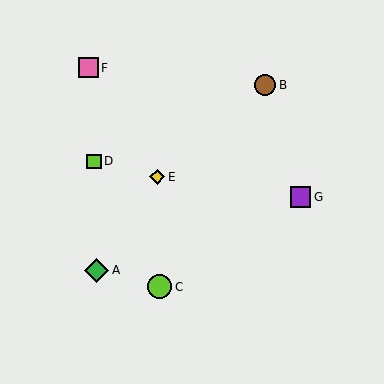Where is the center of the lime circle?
The center of the lime circle is at (160, 287).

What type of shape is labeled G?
Shape G is a purple square.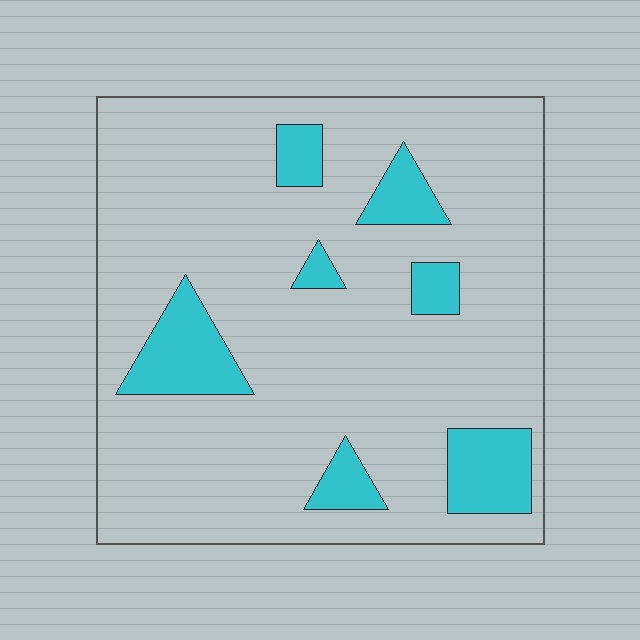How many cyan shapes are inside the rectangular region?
7.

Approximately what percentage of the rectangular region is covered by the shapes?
Approximately 15%.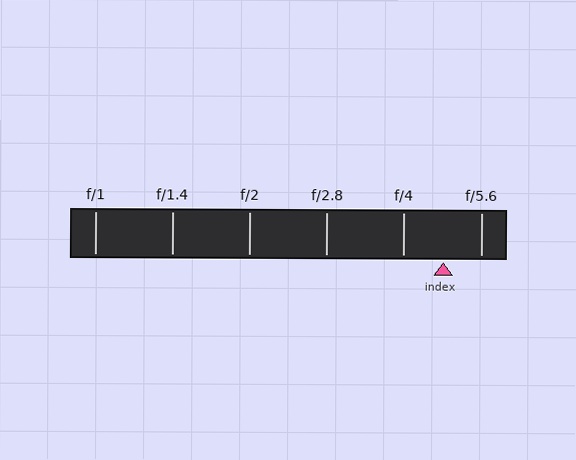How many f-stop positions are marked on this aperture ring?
There are 6 f-stop positions marked.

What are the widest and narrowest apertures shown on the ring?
The widest aperture shown is f/1 and the narrowest is f/5.6.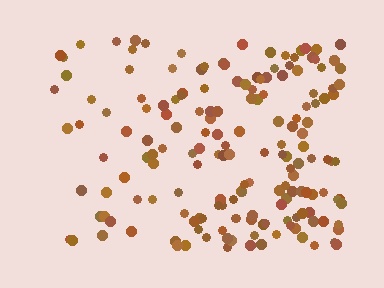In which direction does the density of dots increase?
From left to right, with the right side densest.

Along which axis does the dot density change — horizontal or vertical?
Horizontal.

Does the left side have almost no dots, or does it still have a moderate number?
Still a moderate number, just noticeably fewer than the right.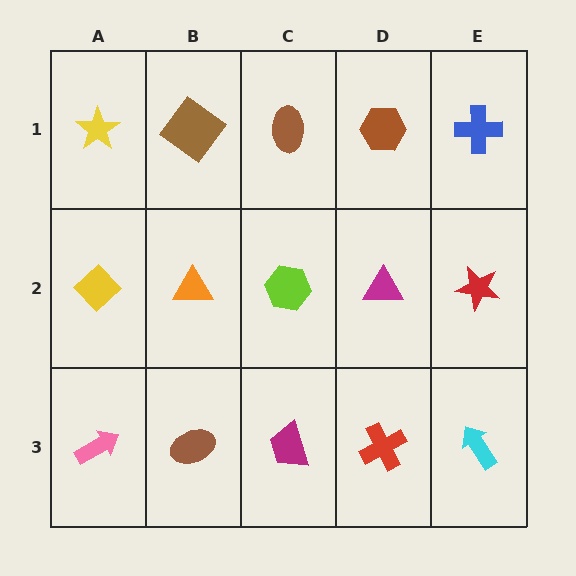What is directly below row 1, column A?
A yellow diamond.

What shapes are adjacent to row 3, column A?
A yellow diamond (row 2, column A), a brown ellipse (row 3, column B).